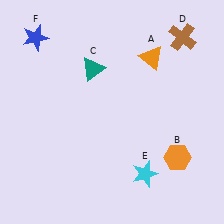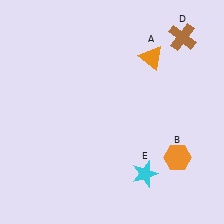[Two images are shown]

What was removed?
The blue star (F), the teal triangle (C) were removed in Image 2.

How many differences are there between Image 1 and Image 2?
There are 2 differences between the two images.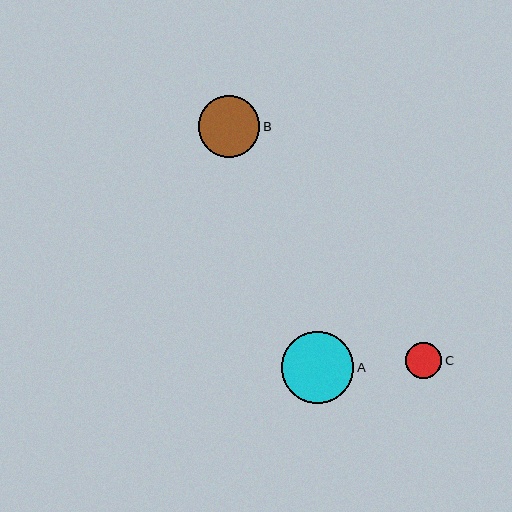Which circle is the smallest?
Circle C is the smallest with a size of approximately 36 pixels.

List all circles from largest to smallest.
From largest to smallest: A, B, C.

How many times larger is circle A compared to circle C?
Circle A is approximately 2.0 times the size of circle C.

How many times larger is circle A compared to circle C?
Circle A is approximately 2.0 times the size of circle C.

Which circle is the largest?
Circle A is the largest with a size of approximately 72 pixels.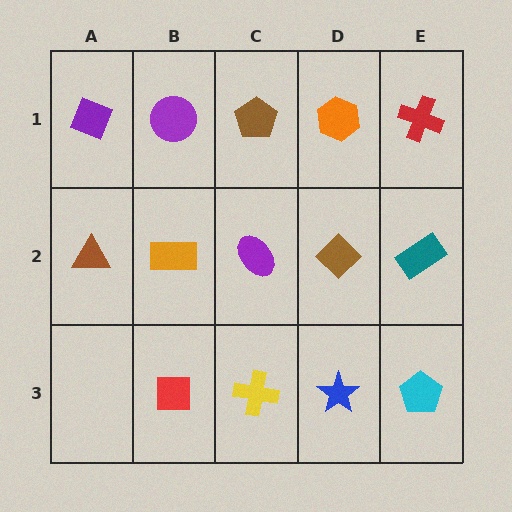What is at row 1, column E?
A red cross.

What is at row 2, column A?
A brown triangle.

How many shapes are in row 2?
5 shapes.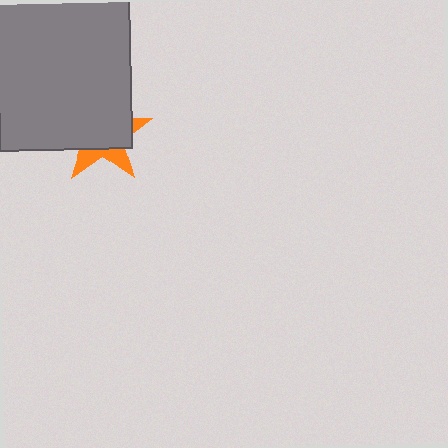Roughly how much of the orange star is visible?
A small part of it is visible (roughly 30%).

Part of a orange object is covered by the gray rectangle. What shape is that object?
It is a star.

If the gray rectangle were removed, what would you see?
You would see the complete orange star.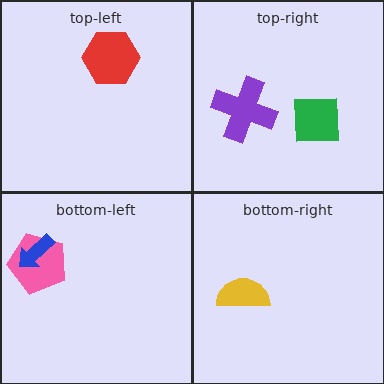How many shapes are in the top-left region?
1.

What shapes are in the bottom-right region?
The yellow semicircle.